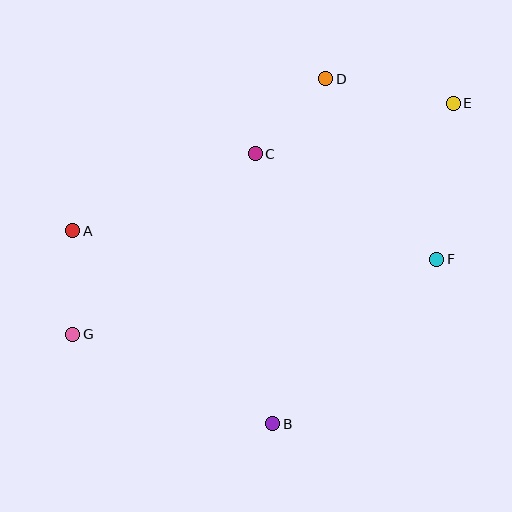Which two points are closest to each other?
Points C and D are closest to each other.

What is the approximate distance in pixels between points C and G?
The distance between C and G is approximately 256 pixels.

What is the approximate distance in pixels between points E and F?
The distance between E and F is approximately 157 pixels.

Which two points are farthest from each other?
Points E and G are farthest from each other.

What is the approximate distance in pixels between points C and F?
The distance between C and F is approximately 210 pixels.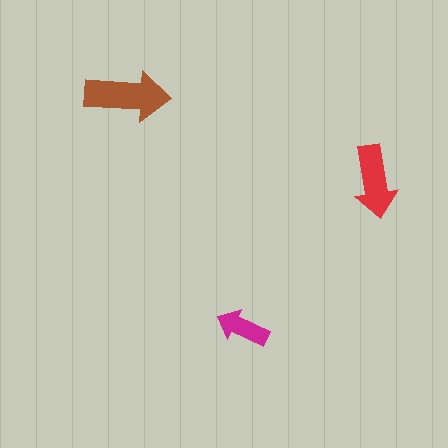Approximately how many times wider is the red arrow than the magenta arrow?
About 1.5 times wider.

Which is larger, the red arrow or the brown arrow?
The brown one.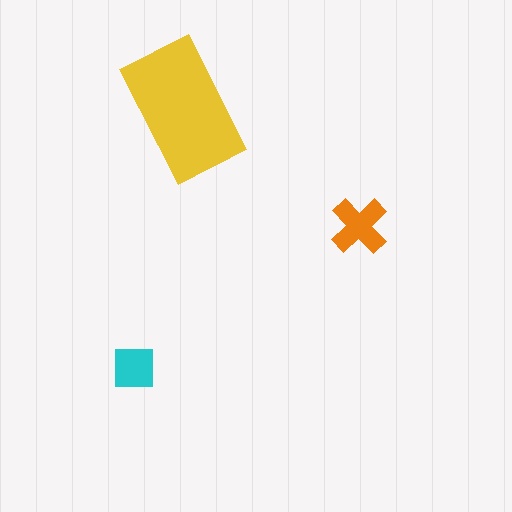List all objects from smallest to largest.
The cyan square, the orange cross, the yellow rectangle.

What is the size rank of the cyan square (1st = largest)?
3rd.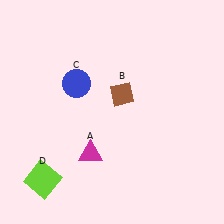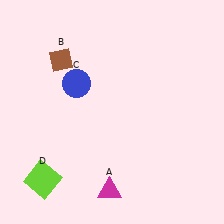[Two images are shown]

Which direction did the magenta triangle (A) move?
The magenta triangle (A) moved down.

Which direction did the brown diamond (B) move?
The brown diamond (B) moved left.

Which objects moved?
The objects that moved are: the magenta triangle (A), the brown diamond (B).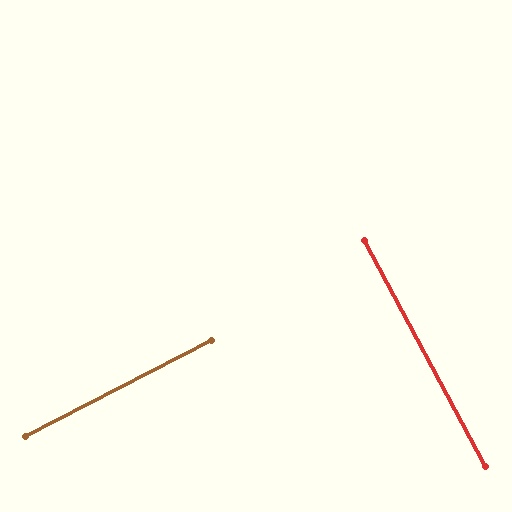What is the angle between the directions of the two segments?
Approximately 89 degrees.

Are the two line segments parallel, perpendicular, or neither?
Perpendicular — they meet at approximately 89°.